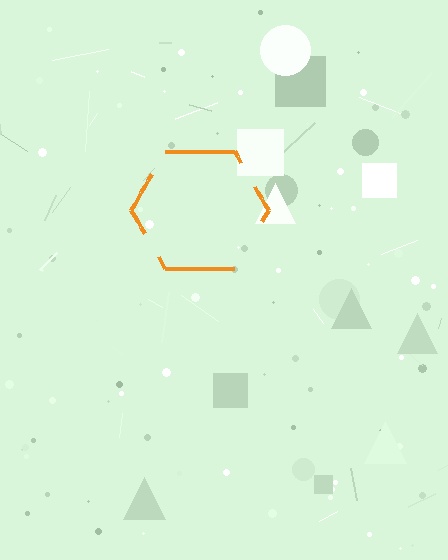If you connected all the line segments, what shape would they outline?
They would outline a hexagon.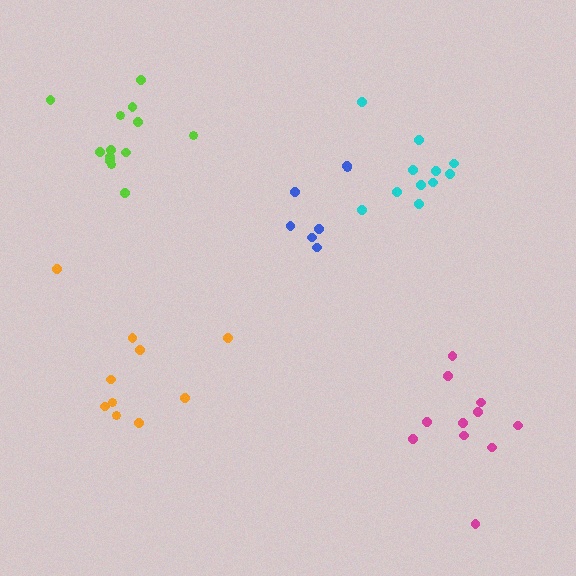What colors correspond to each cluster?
The clusters are colored: blue, orange, lime, magenta, cyan.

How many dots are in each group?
Group 1: 7 dots, Group 2: 10 dots, Group 3: 13 dots, Group 4: 11 dots, Group 5: 11 dots (52 total).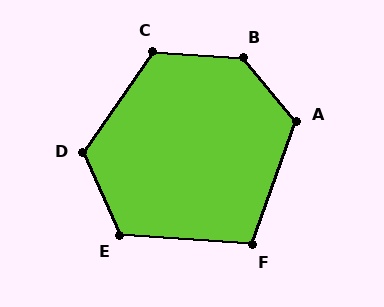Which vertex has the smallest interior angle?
F, at approximately 106 degrees.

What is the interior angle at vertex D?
Approximately 121 degrees (obtuse).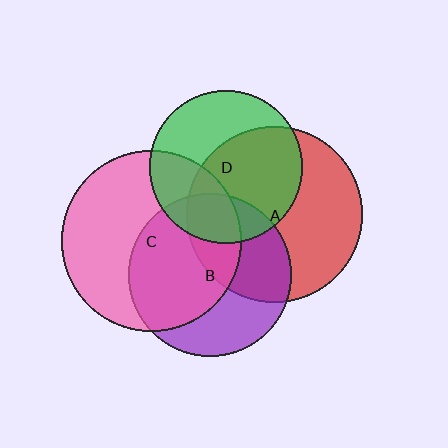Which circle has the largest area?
Circle C (pink).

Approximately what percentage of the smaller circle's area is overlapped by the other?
Approximately 30%.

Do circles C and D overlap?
Yes.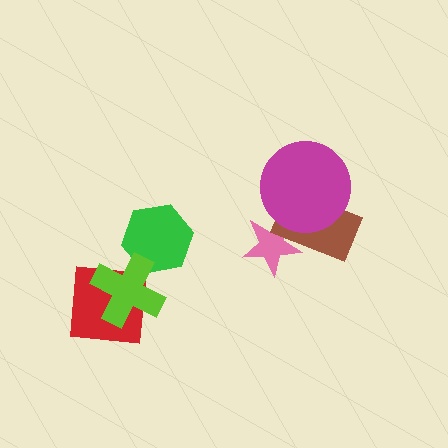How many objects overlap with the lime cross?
2 objects overlap with the lime cross.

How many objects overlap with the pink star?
2 objects overlap with the pink star.